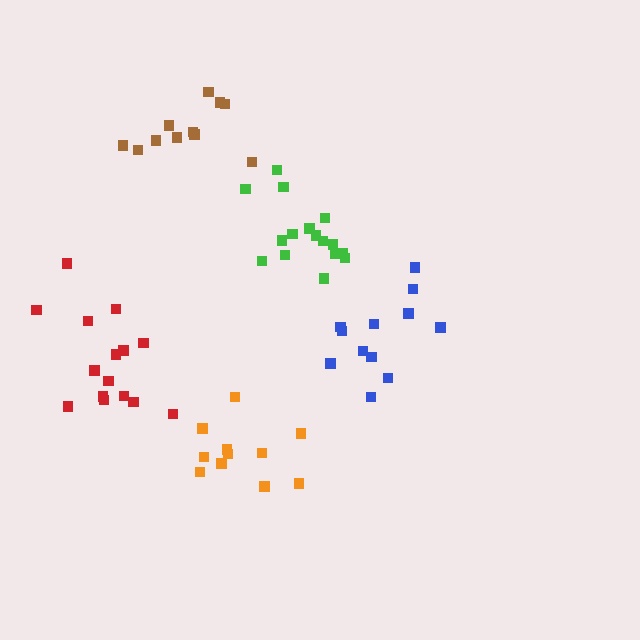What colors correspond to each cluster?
The clusters are colored: blue, orange, brown, red, green.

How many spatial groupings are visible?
There are 5 spatial groupings.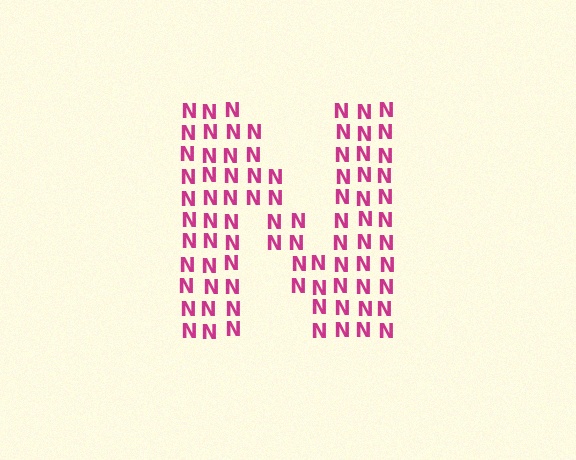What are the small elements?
The small elements are letter N's.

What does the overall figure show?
The overall figure shows the letter N.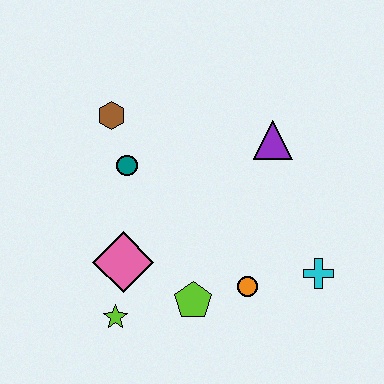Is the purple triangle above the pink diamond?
Yes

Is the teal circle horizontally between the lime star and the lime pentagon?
Yes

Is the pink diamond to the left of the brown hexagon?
No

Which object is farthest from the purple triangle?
The lime star is farthest from the purple triangle.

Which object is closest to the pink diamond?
The lime star is closest to the pink diamond.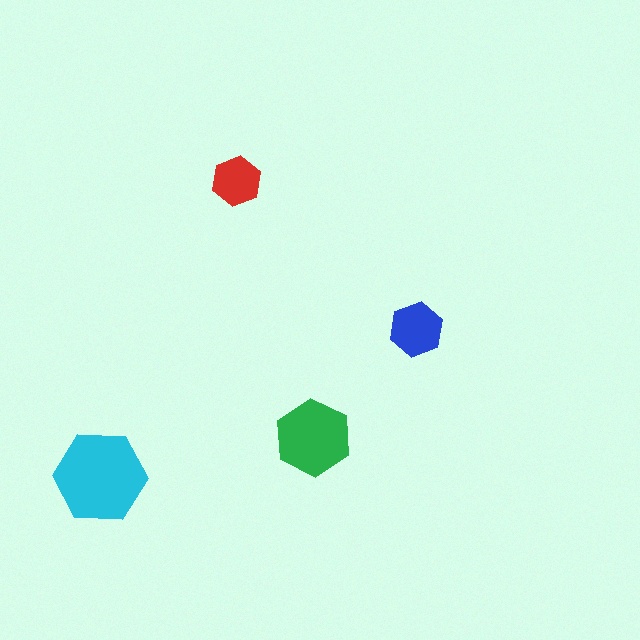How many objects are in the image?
There are 4 objects in the image.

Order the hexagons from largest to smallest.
the cyan one, the green one, the blue one, the red one.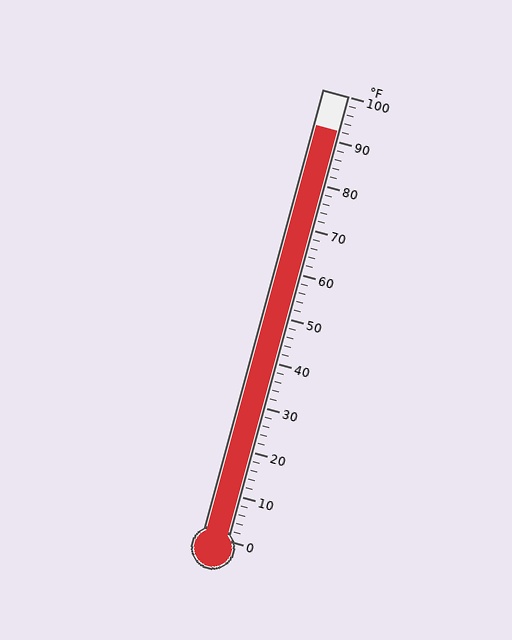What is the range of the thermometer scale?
The thermometer scale ranges from 0°F to 100°F.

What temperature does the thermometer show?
The thermometer shows approximately 92°F.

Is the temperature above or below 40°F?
The temperature is above 40°F.